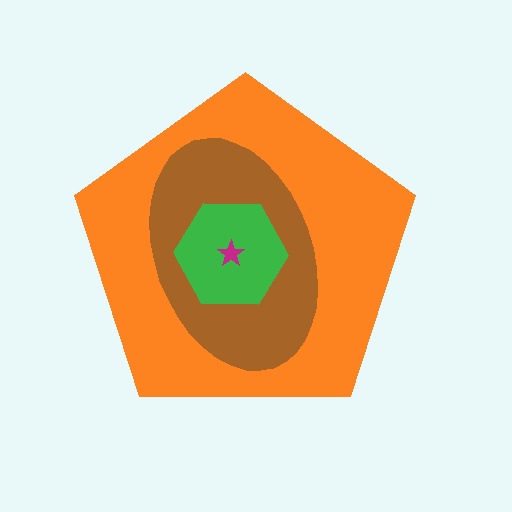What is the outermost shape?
The orange pentagon.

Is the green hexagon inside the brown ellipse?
Yes.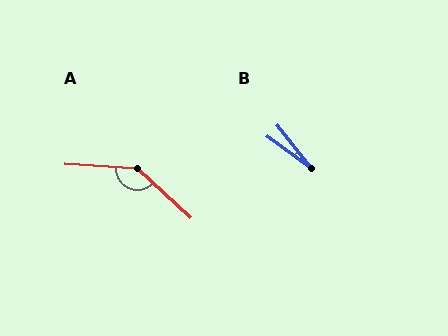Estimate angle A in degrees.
Approximately 140 degrees.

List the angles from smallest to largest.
B (16°), A (140°).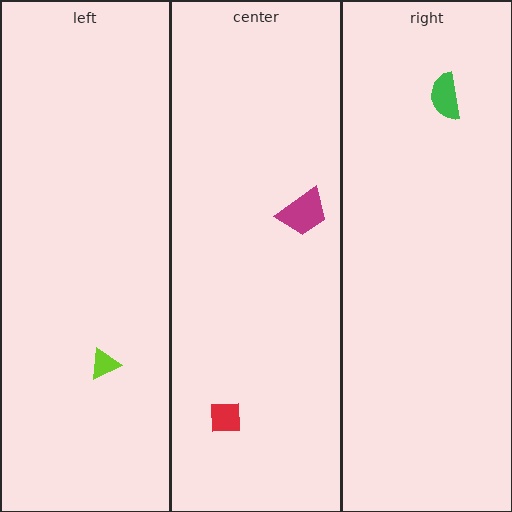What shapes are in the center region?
The red square, the magenta trapezoid.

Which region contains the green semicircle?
The right region.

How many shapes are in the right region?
1.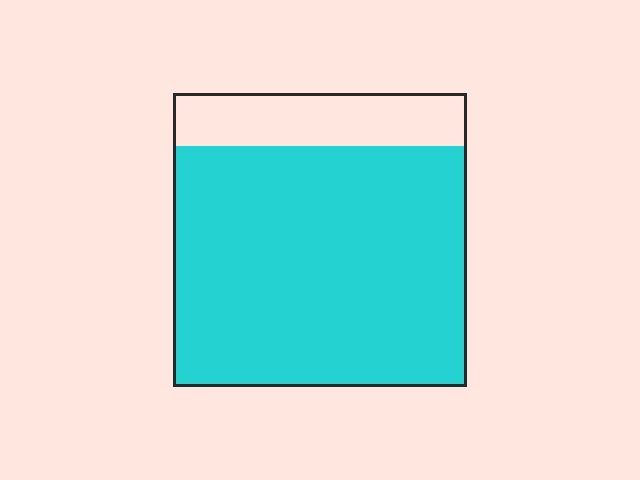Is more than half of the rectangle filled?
Yes.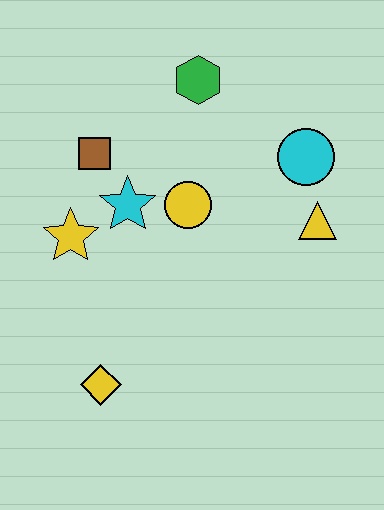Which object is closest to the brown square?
The cyan star is closest to the brown square.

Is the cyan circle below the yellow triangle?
No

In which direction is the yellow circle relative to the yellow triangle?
The yellow circle is to the left of the yellow triangle.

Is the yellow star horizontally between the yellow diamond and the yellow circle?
No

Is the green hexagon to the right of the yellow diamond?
Yes